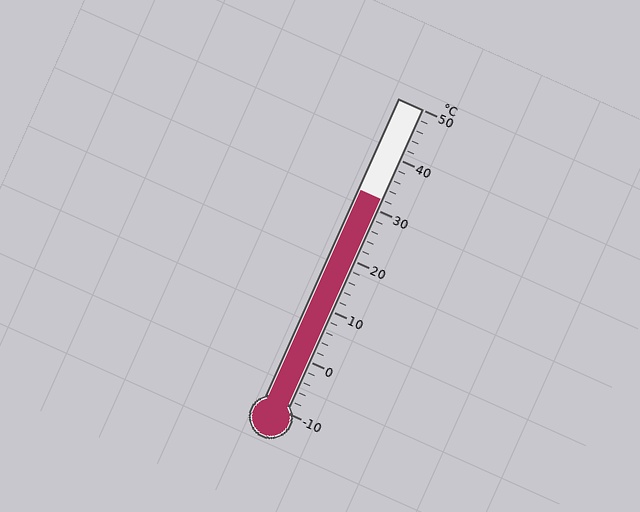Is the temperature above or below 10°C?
The temperature is above 10°C.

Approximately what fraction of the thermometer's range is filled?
The thermometer is filled to approximately 70% of its range.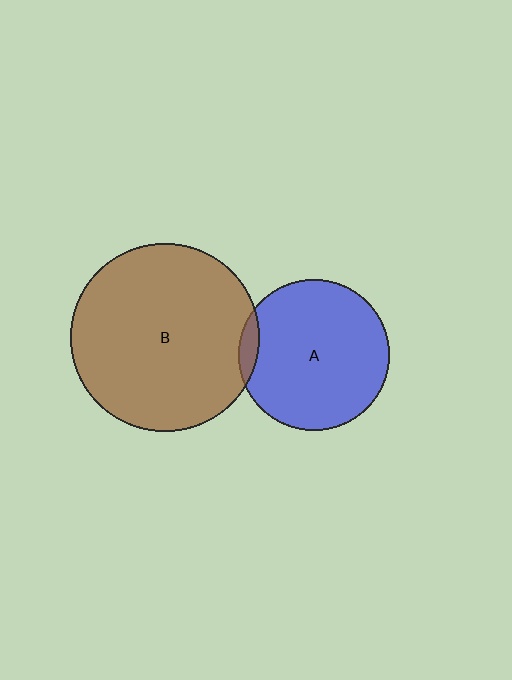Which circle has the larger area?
Circle B (brown).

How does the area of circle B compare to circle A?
Approximately 1.5 times.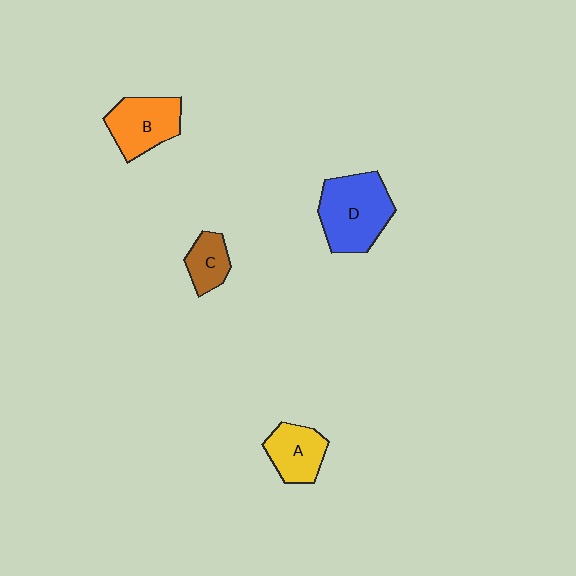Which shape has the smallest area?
Shape C (brown).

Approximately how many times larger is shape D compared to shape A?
Approximately 1.6 times.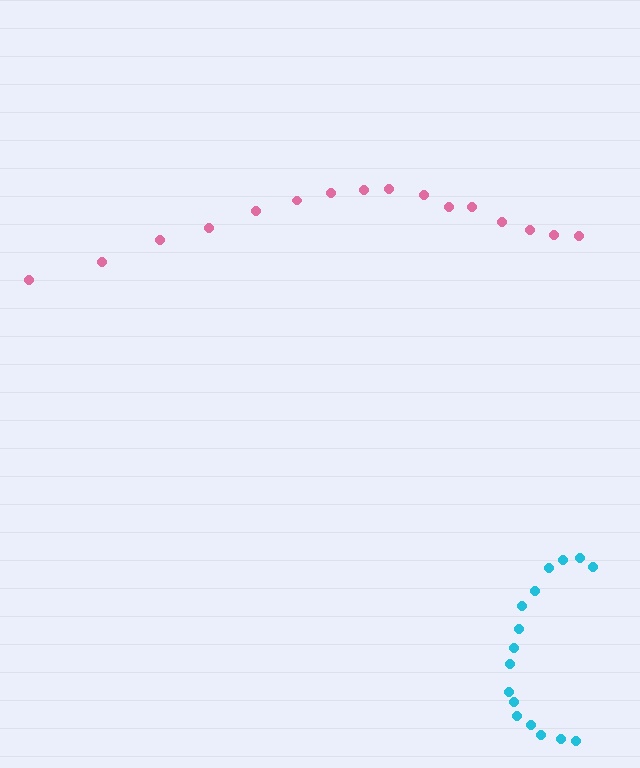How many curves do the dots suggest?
There are 2 distinct paths.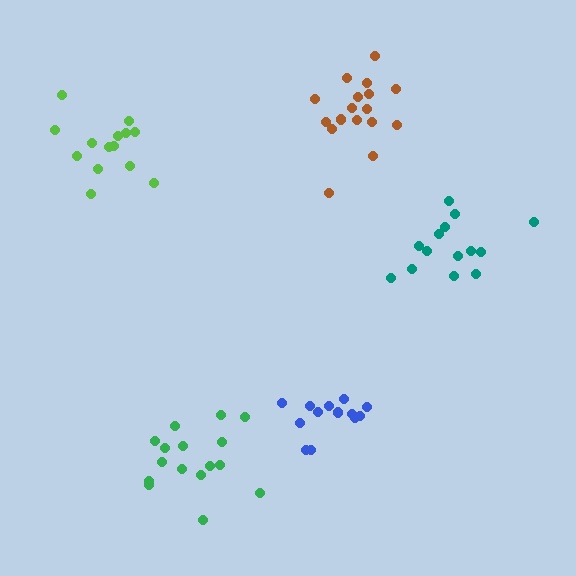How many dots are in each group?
Group 1: 13 dots, Group 2: 16 dots, Group 3: 14 dots, Group 4: 14 dots, Group 5: 17 dots (74 total).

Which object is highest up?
The brown cluster is topmost.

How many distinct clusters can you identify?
There are 5 distinct clusters.